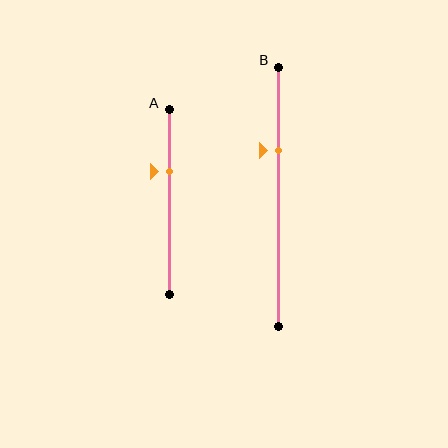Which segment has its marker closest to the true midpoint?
Segment A has its marker closest to the true midpoint.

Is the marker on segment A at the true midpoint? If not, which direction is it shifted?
No, the marker on segment A is shifted upward by about 16% of the segment length.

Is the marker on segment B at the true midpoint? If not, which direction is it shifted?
No, the marker on segment B is shifted upward by about 18% of the segment length.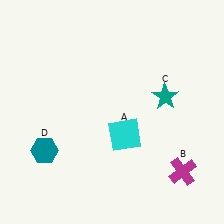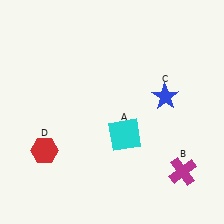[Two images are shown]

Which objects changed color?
C changed from teal to blue. D changed from teal to red.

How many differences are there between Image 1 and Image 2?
There are 2 differences between the two images.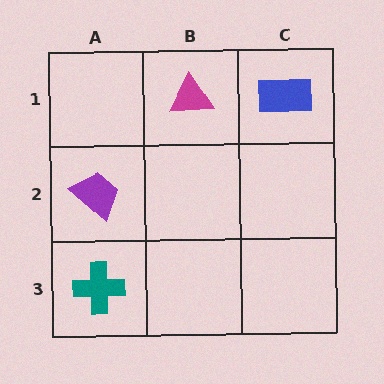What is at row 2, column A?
A purple trapezoid.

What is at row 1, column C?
A blue rectangle.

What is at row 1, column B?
A magenta triangle.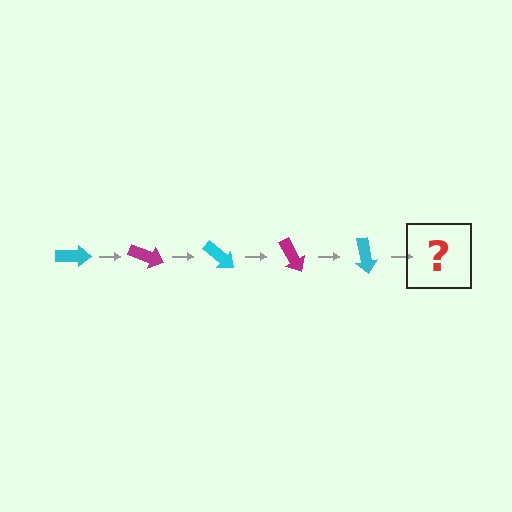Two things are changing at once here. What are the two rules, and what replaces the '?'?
The two rules are that it rotates 20 degrees each step and the color cycles through cyan and magenta. The '?' should be a magenta arrow, rotated 100 degrees from the start.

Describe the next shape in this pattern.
It should be a magenta arrow, rotated 100 degrees from the start.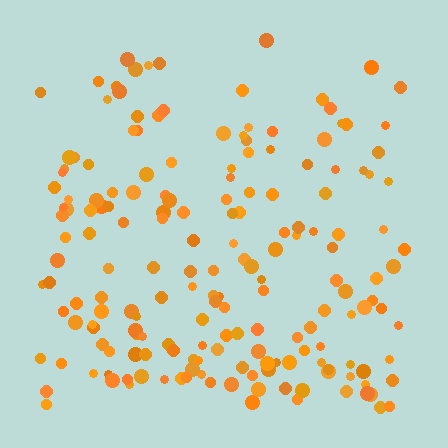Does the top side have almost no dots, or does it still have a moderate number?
Still a moderate number, just noticeably fewer than the bottom.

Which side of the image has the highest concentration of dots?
The bottom.